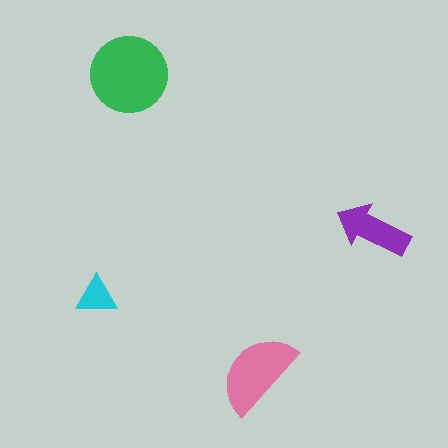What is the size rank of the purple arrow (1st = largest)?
3rd.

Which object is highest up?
The green circle is topmost.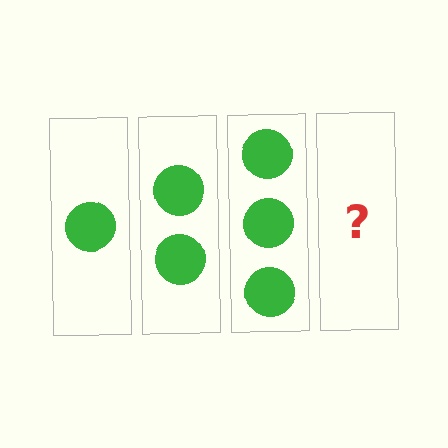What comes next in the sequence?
The next element should be 4 circles.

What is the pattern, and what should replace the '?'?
The pattern is that each step adds one more circle. The '?' should be 4 circles.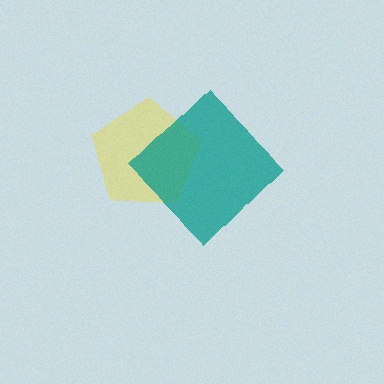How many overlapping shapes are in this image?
There are 2 overlapping shapes in the image.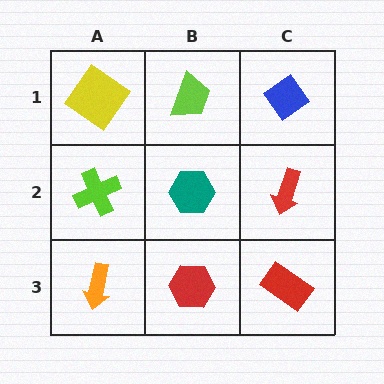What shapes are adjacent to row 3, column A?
A lime cross (row 2, column A), a red hexagon (row 3, column B).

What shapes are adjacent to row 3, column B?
A teal hexagon (row 2, column B), an orange arrow (row 3, column A), a red rectangle (row 3, column C).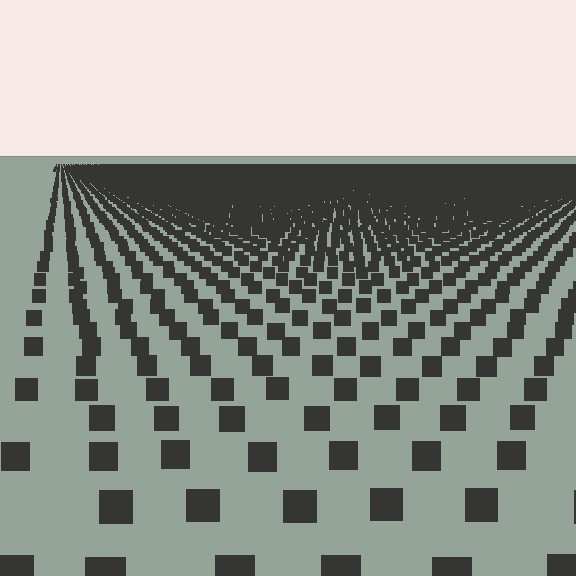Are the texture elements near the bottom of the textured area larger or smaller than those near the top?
Larger. Near the bottom, elements are closer to the viewer and appear at a bigger on-screen size.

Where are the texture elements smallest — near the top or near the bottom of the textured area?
Near the top.